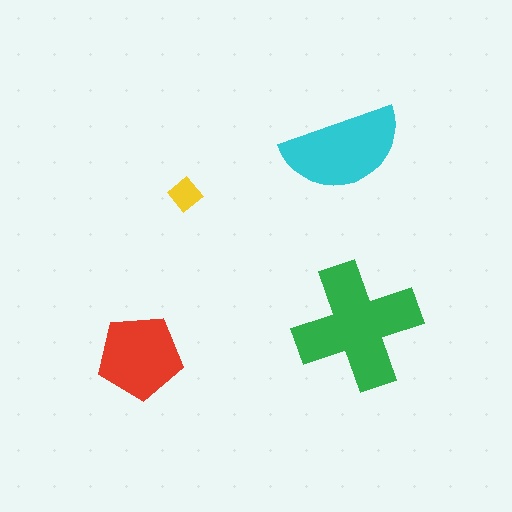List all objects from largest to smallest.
The green cross, the cyan semicircle, the red pentagon, the yellow diamond.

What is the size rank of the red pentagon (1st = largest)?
3rd.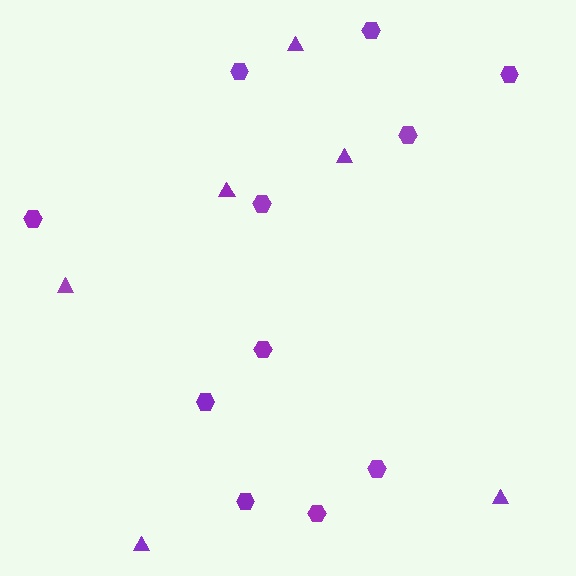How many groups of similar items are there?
There are 2 groups: one group of triangles (6) and one group of hexagons (11).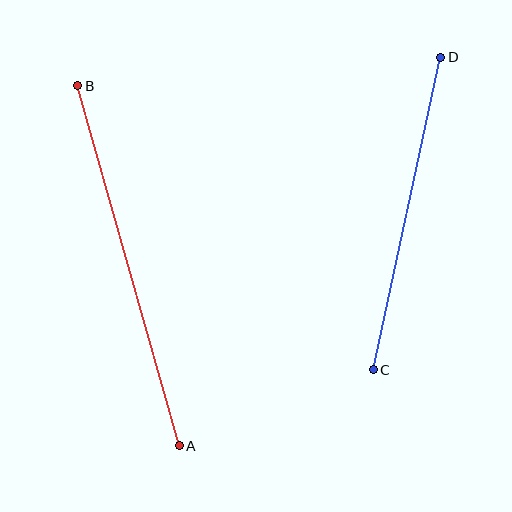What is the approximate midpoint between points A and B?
The midpoint is at approximately (129, 266) pixels.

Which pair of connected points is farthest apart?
Points A and B are farthest apart.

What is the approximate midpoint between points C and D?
The midpoint is at approximately (407, 214) pixels.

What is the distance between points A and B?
The distance is approximately 374 pixels.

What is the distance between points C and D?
The distance is approximately 320 pixels.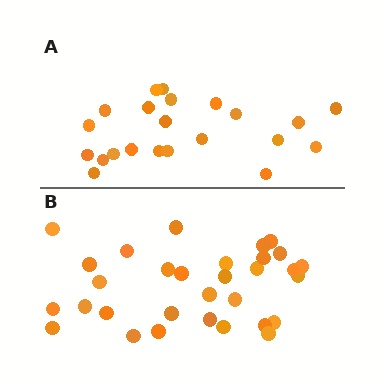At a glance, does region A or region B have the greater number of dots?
Region B (the bottom region) has more dots.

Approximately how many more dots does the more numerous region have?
Region B has roughly 8 or so more dots than region A.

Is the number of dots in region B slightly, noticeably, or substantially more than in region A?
Region B has noticeably more, but not dramatically so. The ratio is roughly 1.4 to 1.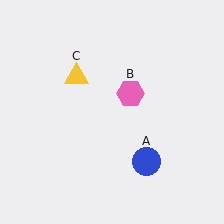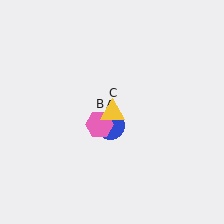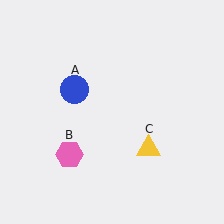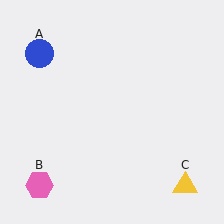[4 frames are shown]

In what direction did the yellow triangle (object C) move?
The yellow triangle (object C) moved down and to the right.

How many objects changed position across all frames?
3 objects changed position: blue circle (object A), pink hexagon (object B), yellow triangle (object C).